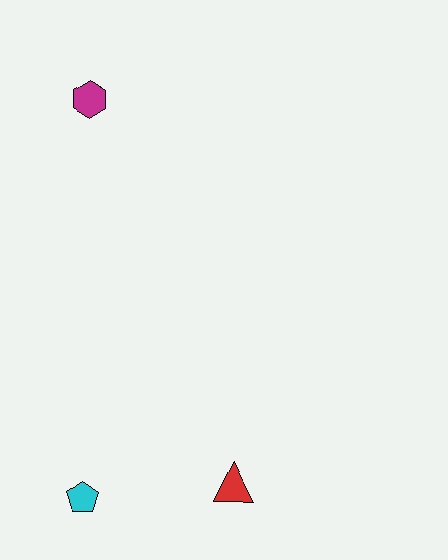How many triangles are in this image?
There is 1 triangle.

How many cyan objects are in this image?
There is 1 cyan object.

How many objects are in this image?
There are 3 objects.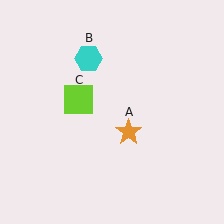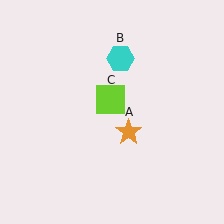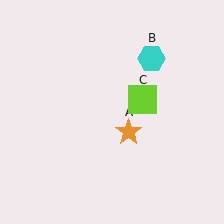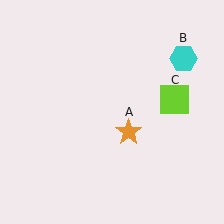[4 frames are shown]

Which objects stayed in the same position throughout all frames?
Orange star (object A) remained stationary.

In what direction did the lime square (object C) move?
The lime square (object C) moved right.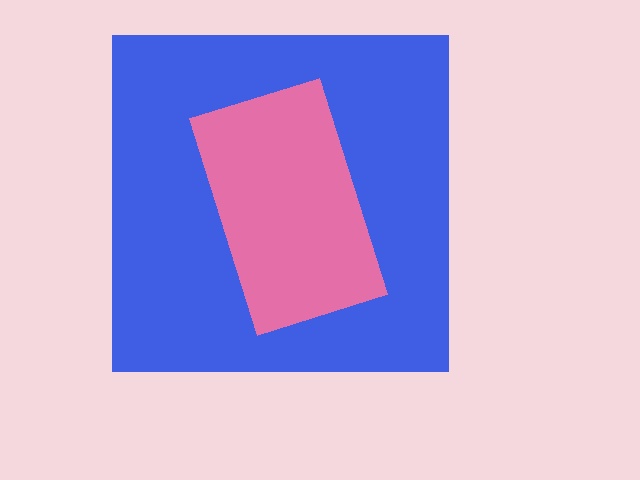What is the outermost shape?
The blue square.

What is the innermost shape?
The pink rectangle.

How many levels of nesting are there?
2.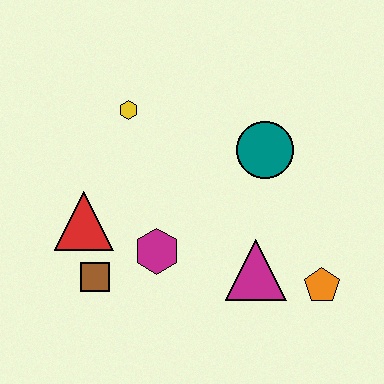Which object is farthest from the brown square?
The orange pentagon is farthest from the brown square.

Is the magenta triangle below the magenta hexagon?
Yes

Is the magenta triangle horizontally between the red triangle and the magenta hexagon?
No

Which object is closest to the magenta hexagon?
The brown square is closest to the magenta hexagon.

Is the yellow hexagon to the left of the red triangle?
No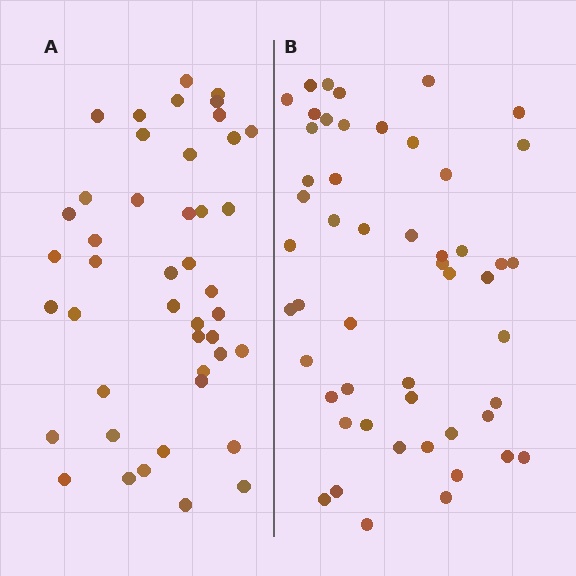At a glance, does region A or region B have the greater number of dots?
Region B (the right region) has more dots.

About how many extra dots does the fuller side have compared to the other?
Region B has roughly 8 or so more dots than region A.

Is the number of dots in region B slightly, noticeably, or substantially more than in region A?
Region B has only slightly more — the two regions are fairly close. The ratio is roughly 1.2 to 1.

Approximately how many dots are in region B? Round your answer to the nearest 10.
About 50 dots. (The exact count is 51, which rounds to 50.)